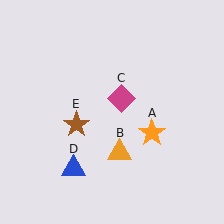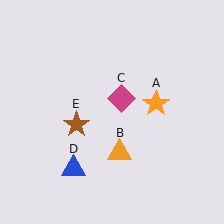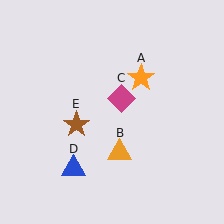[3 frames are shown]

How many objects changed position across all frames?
1 object changed position: orange star (object A).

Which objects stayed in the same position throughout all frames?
Orange triangle (object B) and magenta diamond (object C) and blue triangle (object D) and brown star (object E) remained stationary.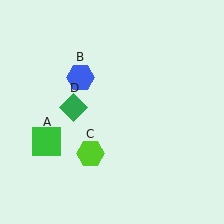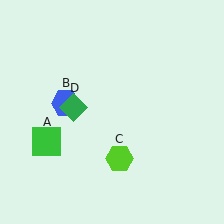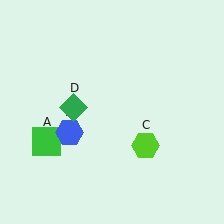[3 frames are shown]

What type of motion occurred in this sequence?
The blue hexagon (object B), lime hexagon (object C) rotated counterclockwise around the center of the scene.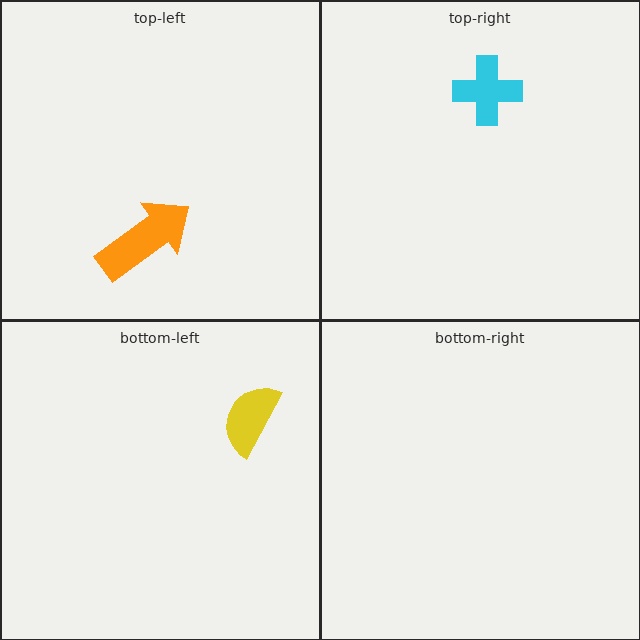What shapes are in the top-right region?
The cyan cross.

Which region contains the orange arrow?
The top-left region.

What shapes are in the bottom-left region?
The yellow semicircle.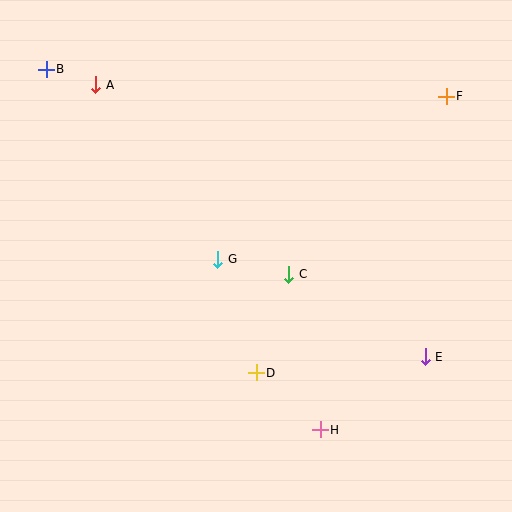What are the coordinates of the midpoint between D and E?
The midpoint between D and E is at (341, 365).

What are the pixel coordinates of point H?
Point H is at (320, 430).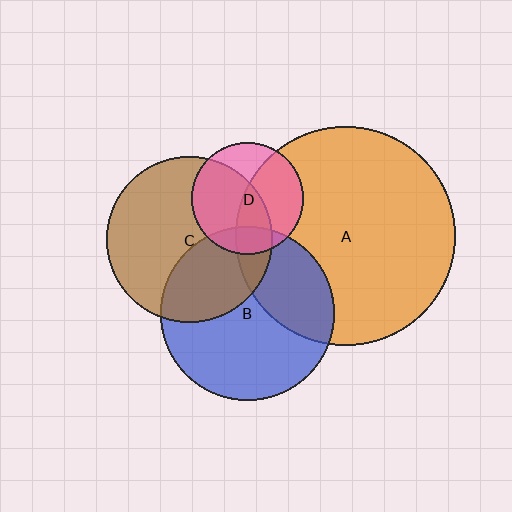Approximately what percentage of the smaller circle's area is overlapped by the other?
Approximately 15%.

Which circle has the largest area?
Circle A (orange).